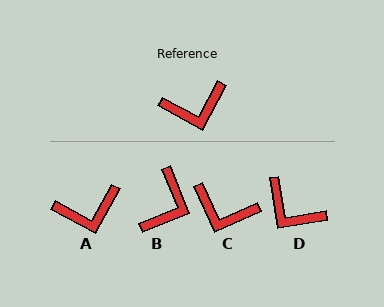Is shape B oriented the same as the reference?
No, it is off by about 50 degrees.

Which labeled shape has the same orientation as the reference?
A.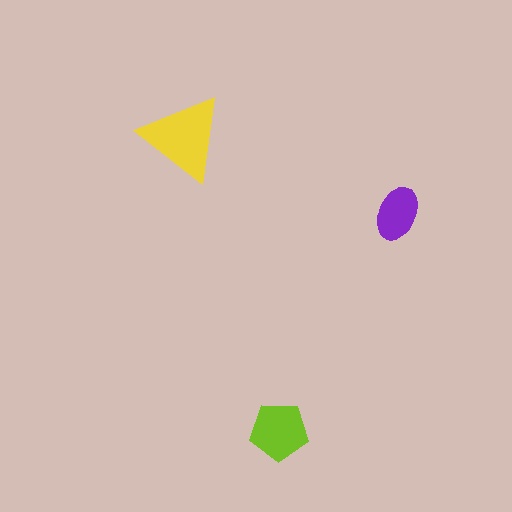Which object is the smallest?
The purple ellipse.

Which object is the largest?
The yellow triangle.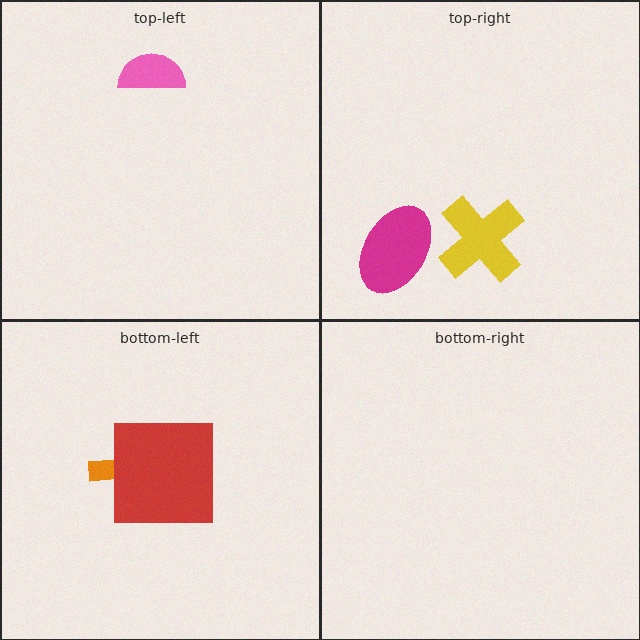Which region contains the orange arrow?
The bottom-left region.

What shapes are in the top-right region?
The magenta ellipse, the yellow cross.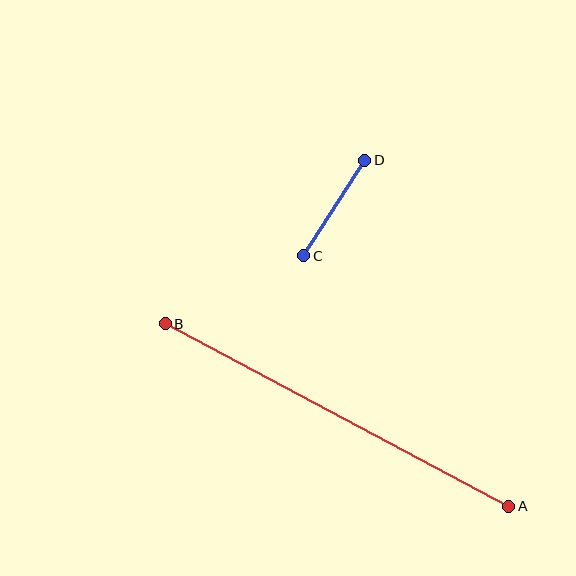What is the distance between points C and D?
The distance is approximately 113 pixels.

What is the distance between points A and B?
The distance is approximately 389 pixels.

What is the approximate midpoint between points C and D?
The midpoint is at approximately (334, 208) pixels.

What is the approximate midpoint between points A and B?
The midpoint is at approximately (337, 415) pixels.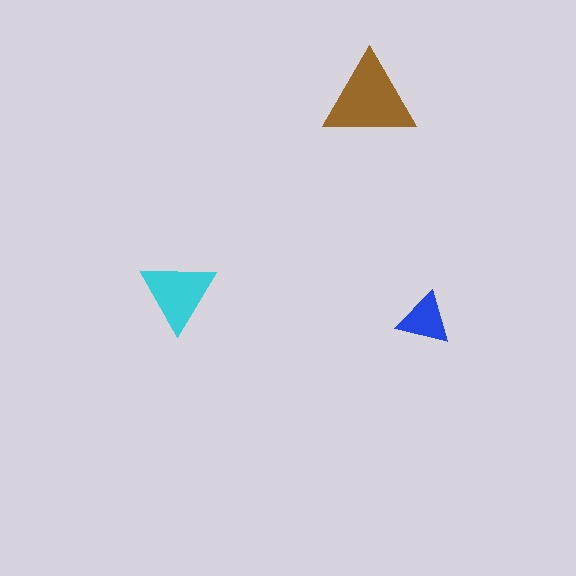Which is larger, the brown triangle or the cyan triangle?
The brown one.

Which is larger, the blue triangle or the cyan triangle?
The cyan one.